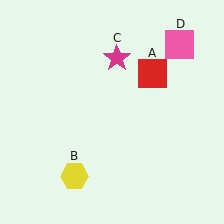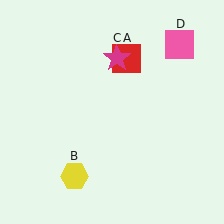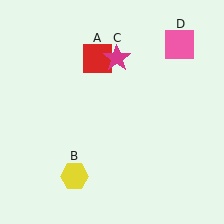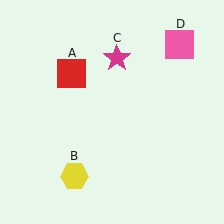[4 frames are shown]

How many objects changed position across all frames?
1 object changed position: red square (object A).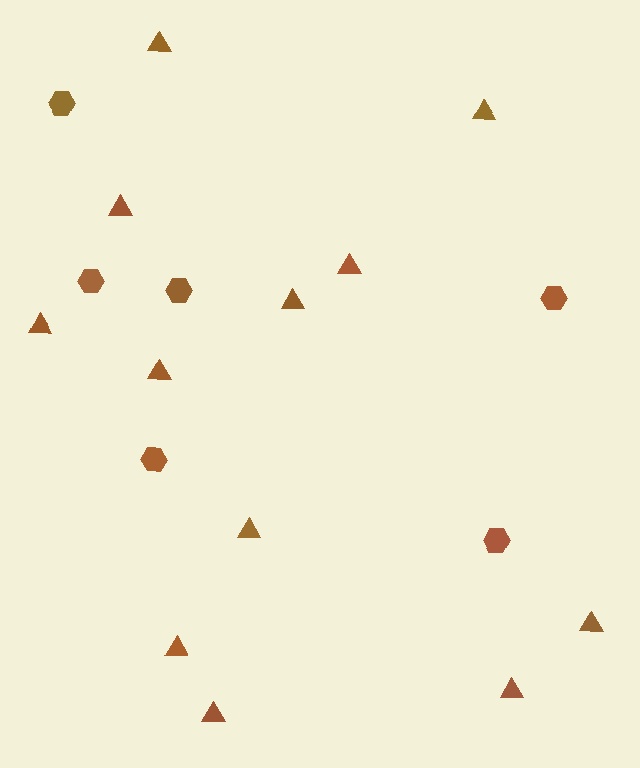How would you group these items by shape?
There are 2 groups: one group of hexagons (6) and one group of triangles (12).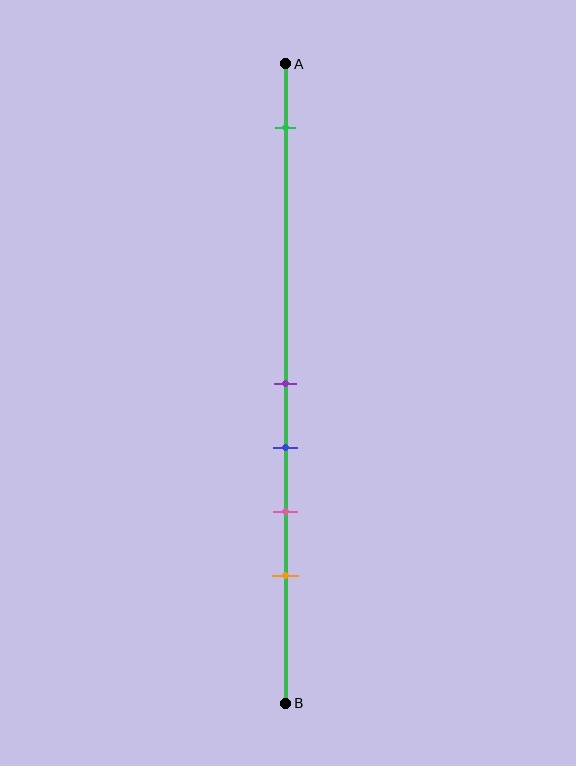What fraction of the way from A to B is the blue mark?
The blue mark is approximately 60% (0.6) of the way from A to B.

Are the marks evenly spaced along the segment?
No, the marks are not evenly spaced.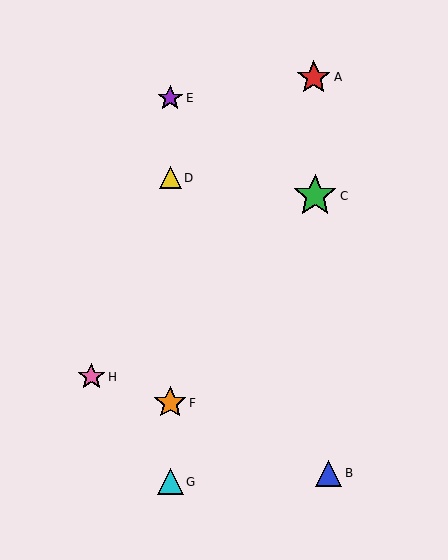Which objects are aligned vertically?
Objects D, E, F, G are aligned vertically.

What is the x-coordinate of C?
Object C is at x≈315.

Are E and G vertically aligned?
Yes, both are at x≈170.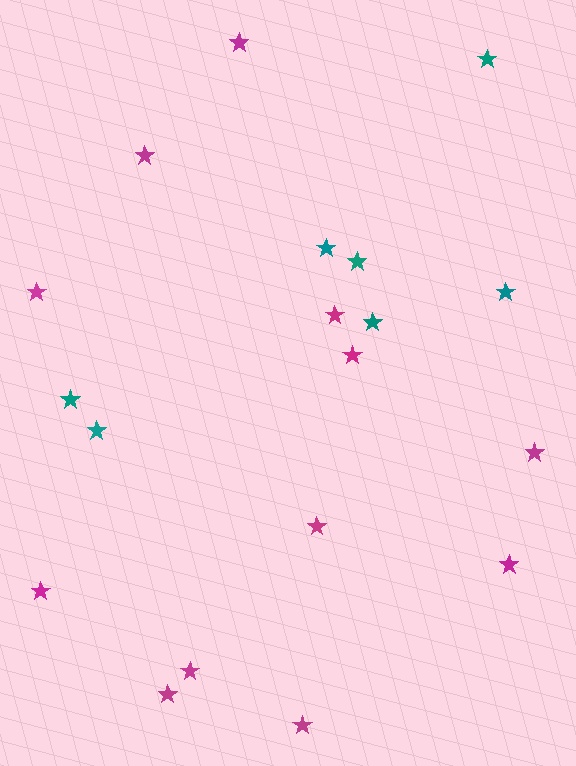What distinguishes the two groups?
There are 2 groups: one group of magenta stars (12) and one group of teal stars (7).